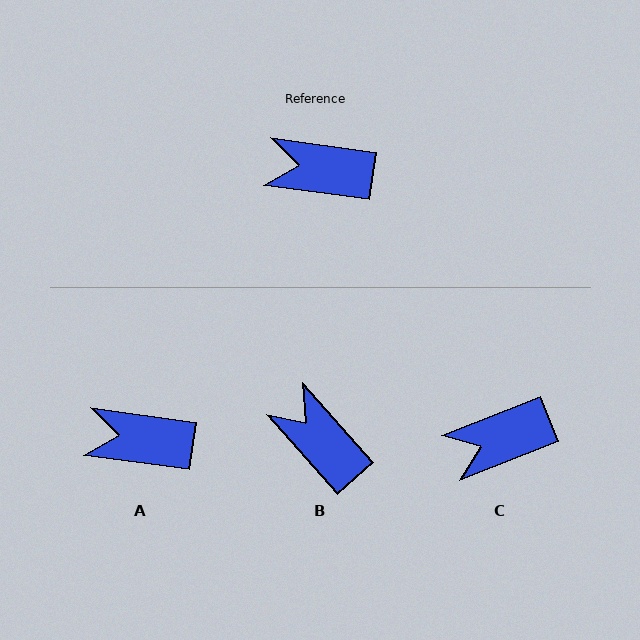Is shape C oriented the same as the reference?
No, it is off by about 29 degrees.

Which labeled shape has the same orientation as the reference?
A.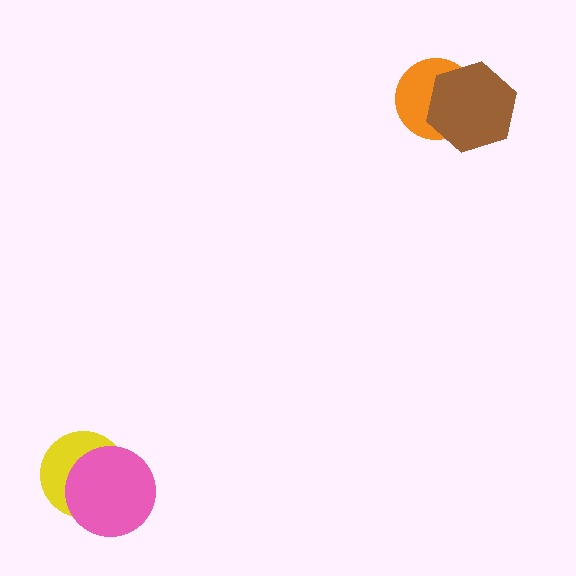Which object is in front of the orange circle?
The brown hexagon is in front of the orange circle.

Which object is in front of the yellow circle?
The pink circle is in front of the yellow circle.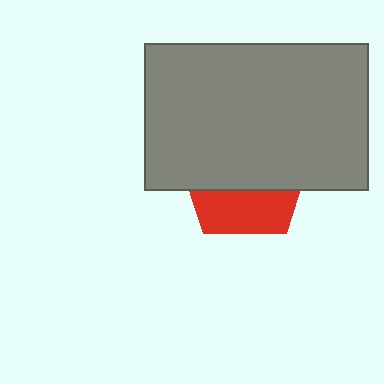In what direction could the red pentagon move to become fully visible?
The red pentagon could move down. That would shift it out from behind the gray rectangle entirely.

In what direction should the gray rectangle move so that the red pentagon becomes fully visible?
The gray rectangle should move up. That is the shortest direction to clear the overlap and leave the red pentagon fully visible.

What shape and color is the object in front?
The object in front is a gray rectangle.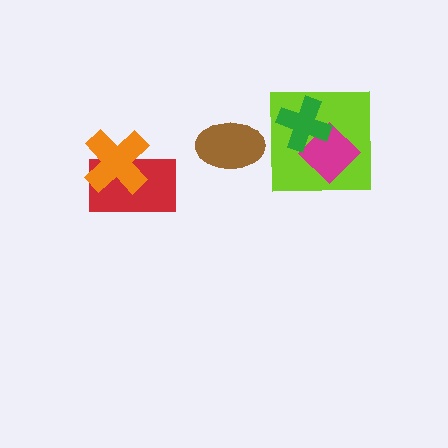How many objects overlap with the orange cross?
1 object overlaps with the orange cross.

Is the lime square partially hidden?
Yes, it is partially covered by another shape.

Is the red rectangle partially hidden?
Yes, it is partially covered by another shape.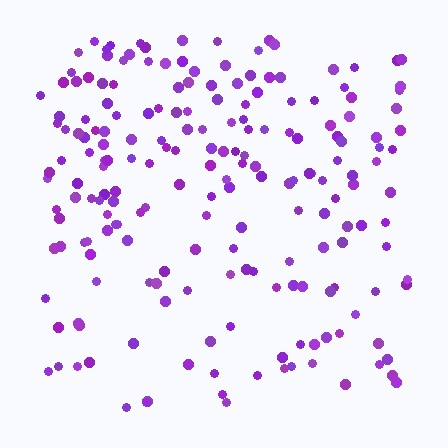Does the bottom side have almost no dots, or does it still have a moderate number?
Still a moderate number, just noticeably fewer than the top.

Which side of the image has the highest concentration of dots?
The top.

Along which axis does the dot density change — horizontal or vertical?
Vertical.